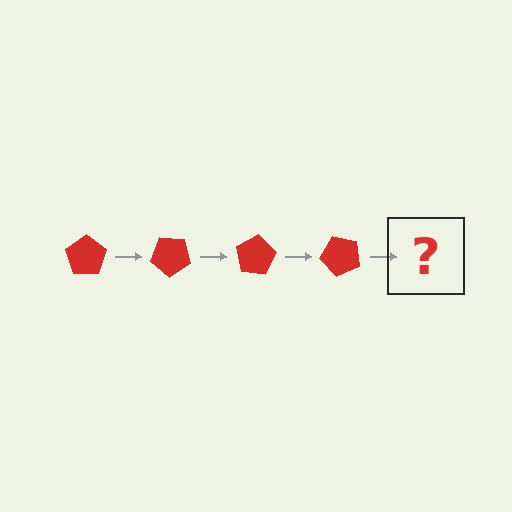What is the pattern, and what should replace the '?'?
The pattern is that the pentagon rotates 40 degrees each step. The '?' should be a red pentagon rotated 160 degrees.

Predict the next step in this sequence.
The next step is a red pentagon rotated 160 degrees.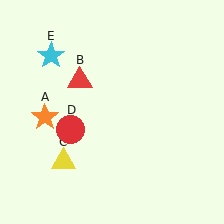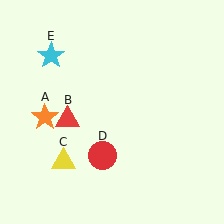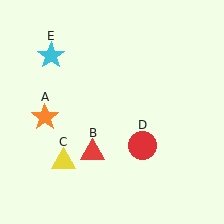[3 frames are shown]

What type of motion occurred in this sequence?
The red triangle (object B), red circle (object D) rotated counterclockwise around the center of the scene.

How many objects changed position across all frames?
2 objects changed position: red triangle (object B), red circle (object D).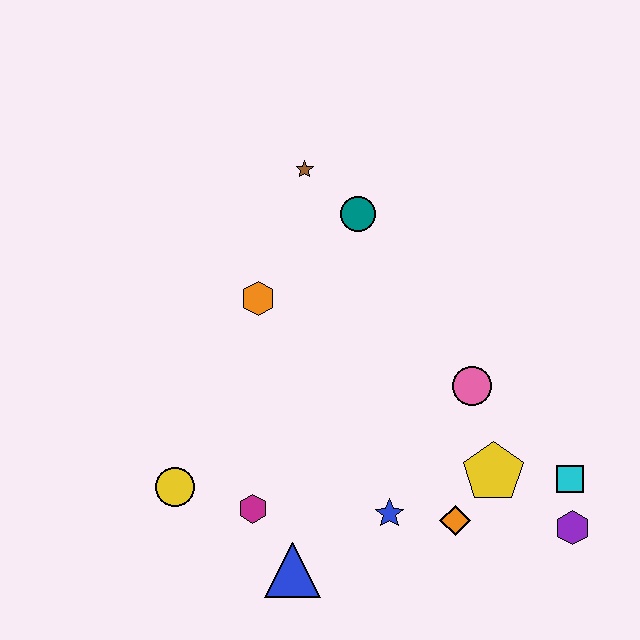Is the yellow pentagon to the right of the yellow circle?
Yes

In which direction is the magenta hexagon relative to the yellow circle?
The magenta hexagon is to the right of the yellow circle.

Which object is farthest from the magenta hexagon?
The brown star is farthest from the magenta hexagon.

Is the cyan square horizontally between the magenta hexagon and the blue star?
No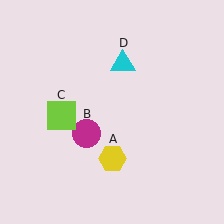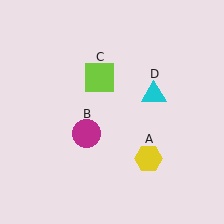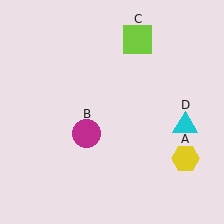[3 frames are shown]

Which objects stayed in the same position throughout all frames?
Magenta circle (object B) remained stationary.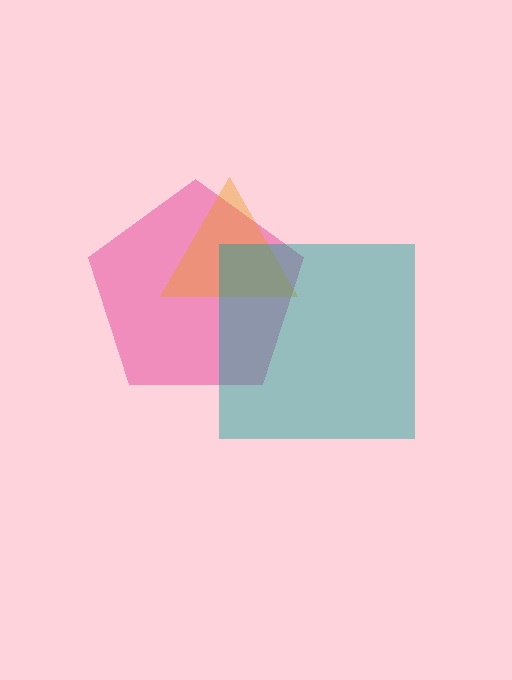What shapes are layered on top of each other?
The layered shapes are: a pink pentagon, an orange triangle, a teal square.